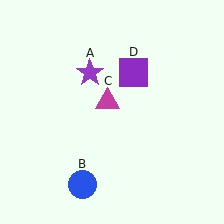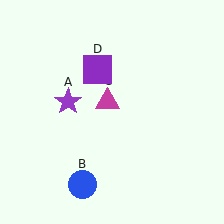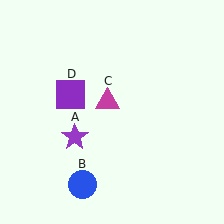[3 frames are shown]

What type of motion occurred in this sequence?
The purple star (object A), purple square (object D) rotated counterclockwise around the center of the scene.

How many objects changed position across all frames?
2 objects changed position: purple star (object A), purple square (object D).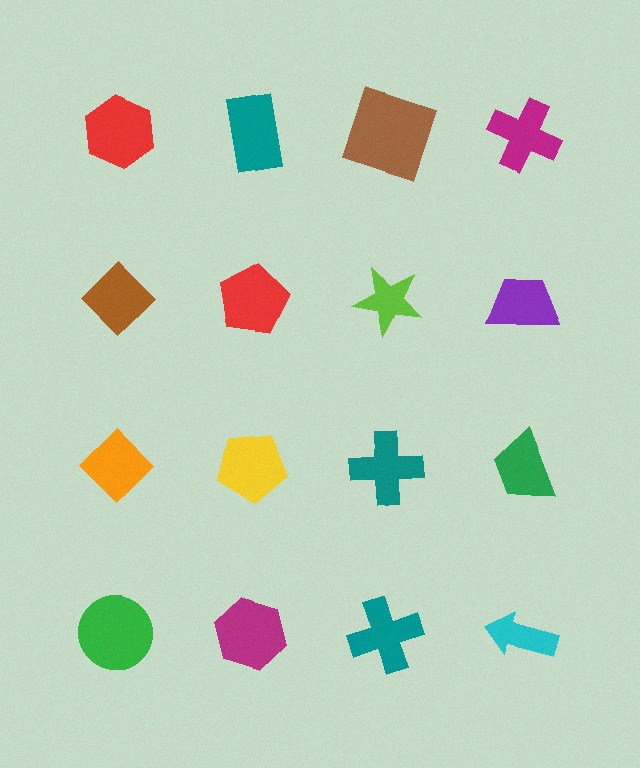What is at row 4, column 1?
A green circle.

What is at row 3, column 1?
An orange diamond.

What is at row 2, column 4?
A purple trapezoid.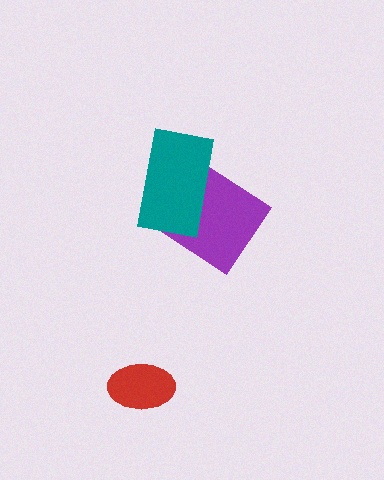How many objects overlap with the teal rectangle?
1 object overlaps with the teal rectangle.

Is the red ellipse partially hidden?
No, no other shape covers it.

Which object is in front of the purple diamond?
The teal rectangle is in front of the purple diamond.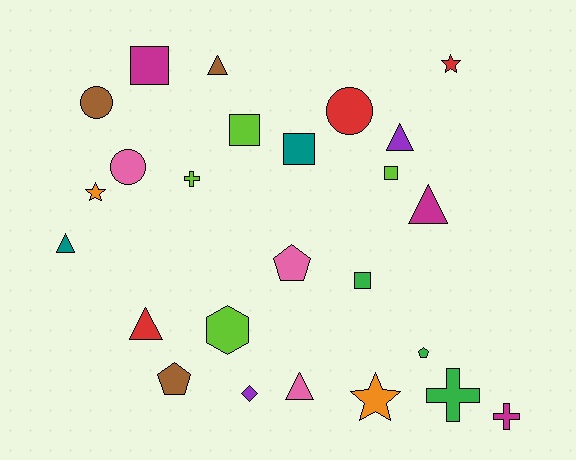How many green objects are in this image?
There are 3 green objects.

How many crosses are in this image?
There are 3 crosses.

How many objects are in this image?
There are 25 objects.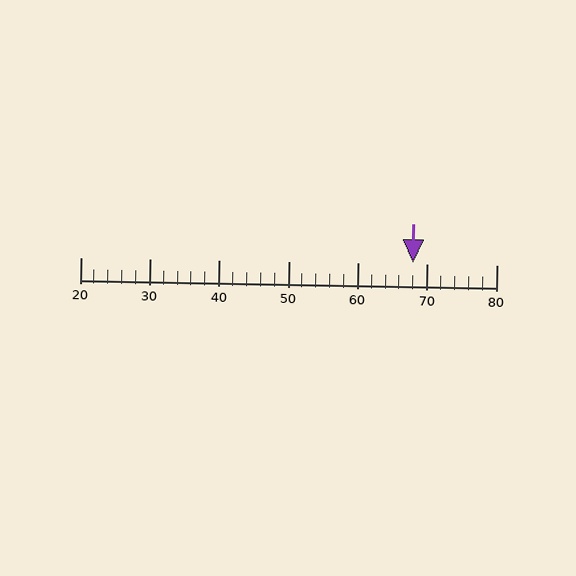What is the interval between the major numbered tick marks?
The major tick marks are spaced 10 units apart.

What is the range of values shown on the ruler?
The ruler shows values from 20 to 80.